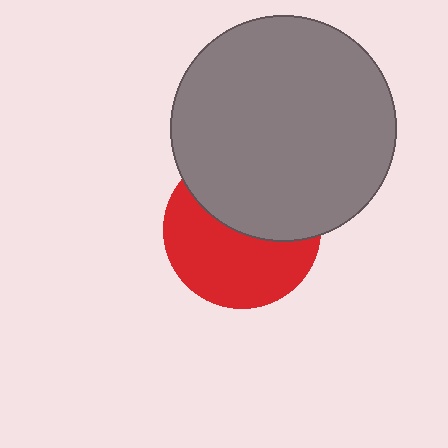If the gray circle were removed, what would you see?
You would see the complete red circle.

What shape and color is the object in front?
The object in front is a gray circle.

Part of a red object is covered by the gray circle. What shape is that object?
It is a circle.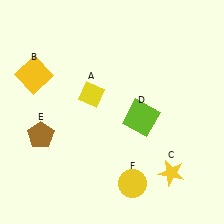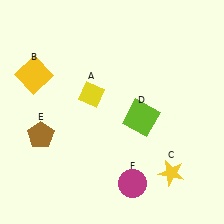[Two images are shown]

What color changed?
The circle (F) changed from yellow in Image 1 to magenta in Image 2.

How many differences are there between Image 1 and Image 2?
There is 1 difference between the two images.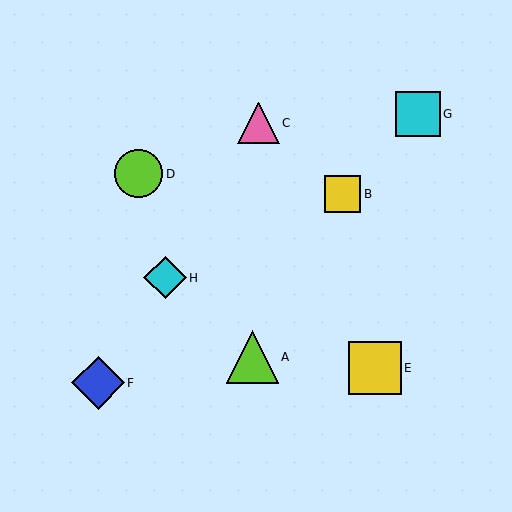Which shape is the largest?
The yellow square (labeled E) is the largest.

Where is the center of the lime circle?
The center of the lime circle is at (139, 174).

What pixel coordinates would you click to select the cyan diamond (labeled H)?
Click at (165, 278) to select the cyan diamond H.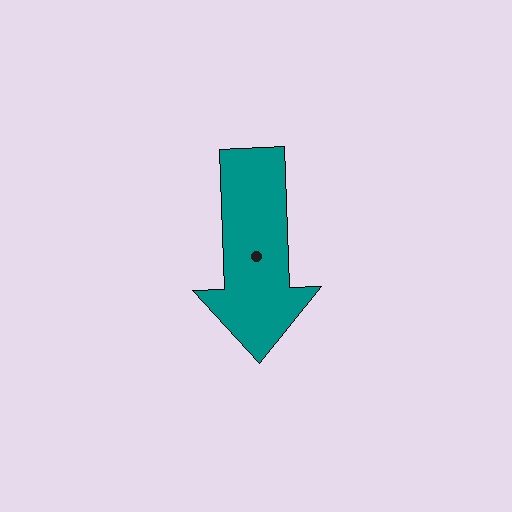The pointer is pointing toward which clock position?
Roughly 6 o'clock.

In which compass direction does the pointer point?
South.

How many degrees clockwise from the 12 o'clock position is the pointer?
Approximately 178 degrees.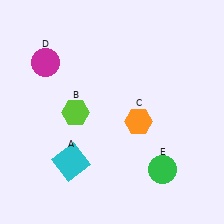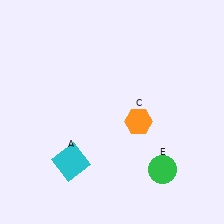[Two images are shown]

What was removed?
The magenta circle (D), the lime hexagon (B) were removed in Image 2.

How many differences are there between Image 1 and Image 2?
There are 2 differences between the two images.